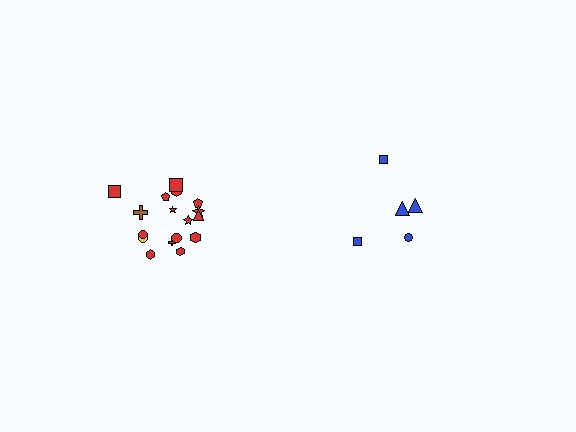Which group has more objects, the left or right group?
The left group.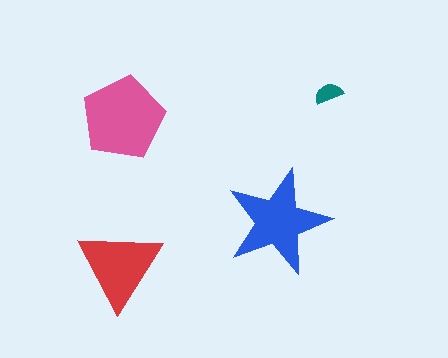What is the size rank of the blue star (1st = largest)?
2nd.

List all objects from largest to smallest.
The pink pentagon, the blue star, the red triangle, the teal semicircle.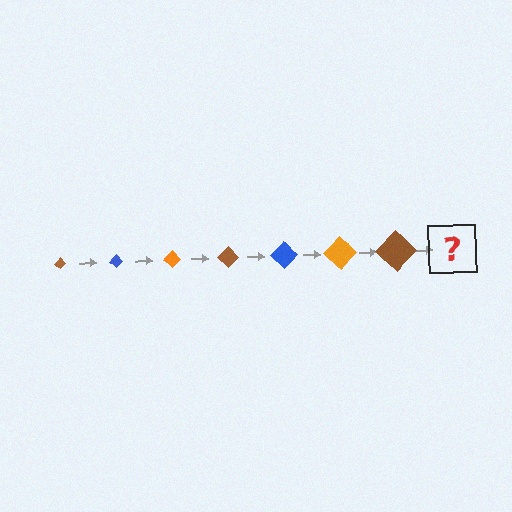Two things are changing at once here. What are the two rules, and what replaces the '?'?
The two rules are that the diamond grows larger each step and the color cycles through brown, blue, and orange. The '?' should be a blue diamond, larger than the previous one.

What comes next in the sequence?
The next element should be a blue diamond, larger than the previous one.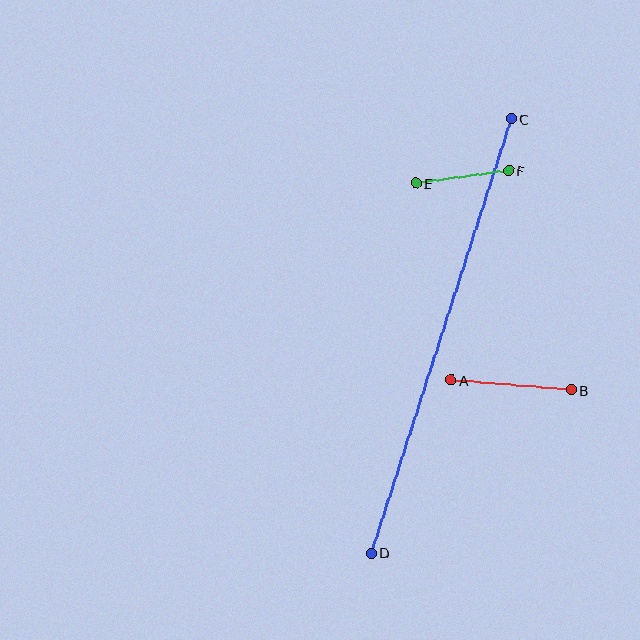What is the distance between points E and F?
The distance is approximately 94 pixels.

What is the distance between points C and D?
The distance is approximately 456 pixels.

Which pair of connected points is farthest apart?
Points C and D are farthest apart.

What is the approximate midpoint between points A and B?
The midpoint is at approximately (511, 385) pixels.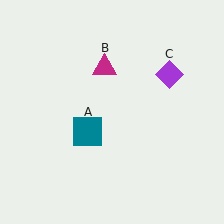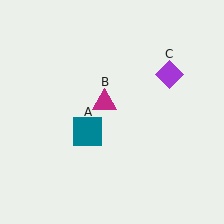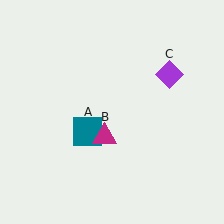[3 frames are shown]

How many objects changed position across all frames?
1 object changed position: magenta triangle (object B).